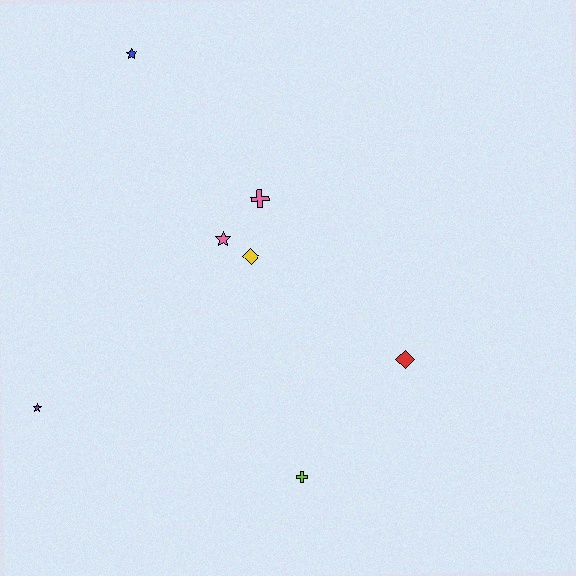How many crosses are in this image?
There are 2 crosses.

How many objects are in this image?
There are 7 objects.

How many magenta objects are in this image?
There are no magenta objects.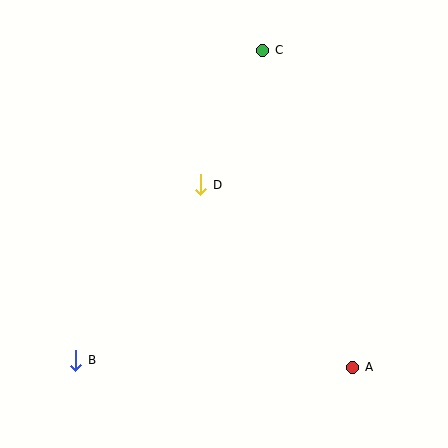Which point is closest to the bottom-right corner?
Point A is closest to the bottom-right corner.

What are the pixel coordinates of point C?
Point C is at (263, 50).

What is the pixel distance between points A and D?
The distance between A and D is 237 pixels.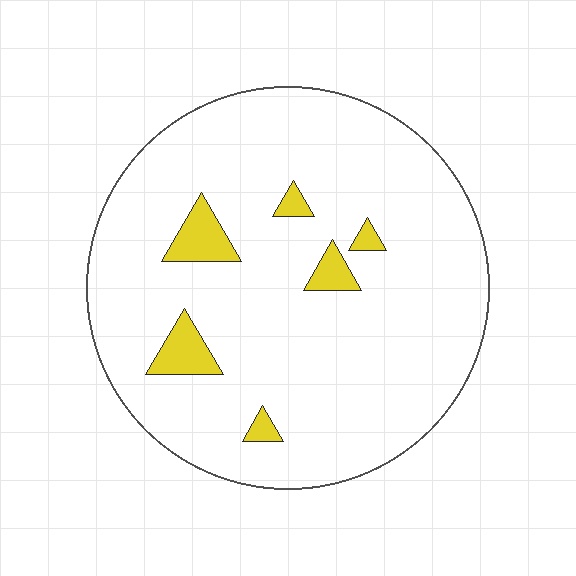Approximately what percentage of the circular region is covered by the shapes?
Approximately 5%.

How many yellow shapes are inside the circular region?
6.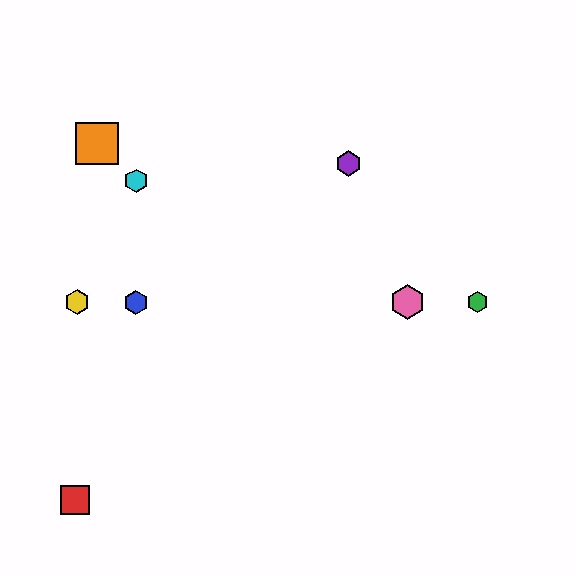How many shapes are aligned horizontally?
4 shapes (the blue hexagon, the green hexagon, the yellow hexagon, the pink hexagon) are aligned horizontally.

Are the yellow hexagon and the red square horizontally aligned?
No, the yellow hexagon is at y≈302 and the red square is at y≈501.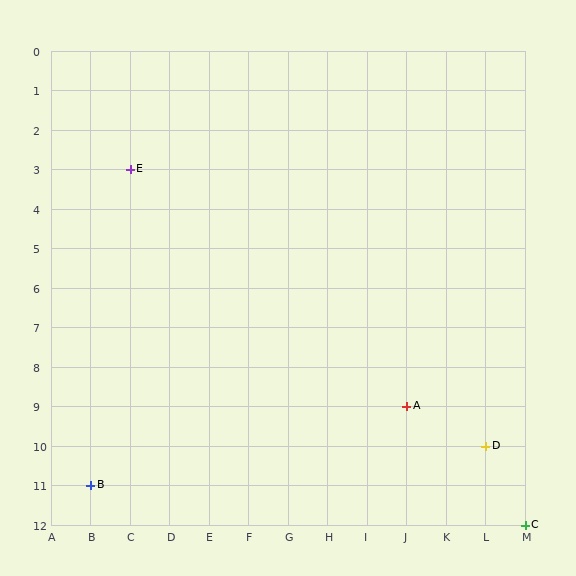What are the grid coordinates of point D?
Point D is at grid coordinates (L, 10).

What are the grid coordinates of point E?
Point E is at grid coordinates (C, 3).